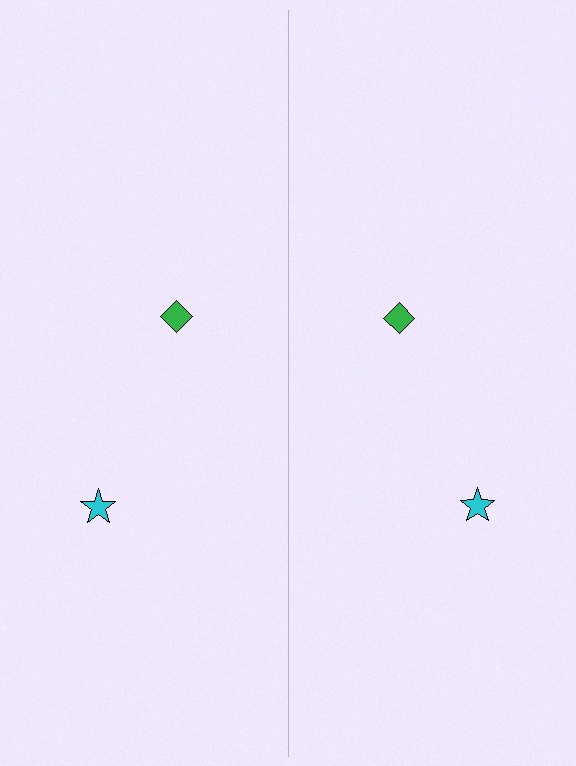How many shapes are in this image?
There are 4 shapes in this image.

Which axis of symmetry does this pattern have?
The pattern has a vertical axis of symmetry running through the center of the image.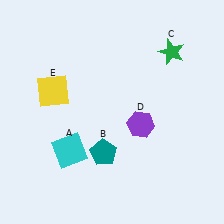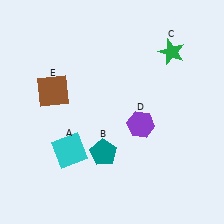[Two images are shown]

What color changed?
The square (E) changed from yellow in Image 1 to brown in Image 2.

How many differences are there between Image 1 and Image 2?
There is 1 difference between the two images.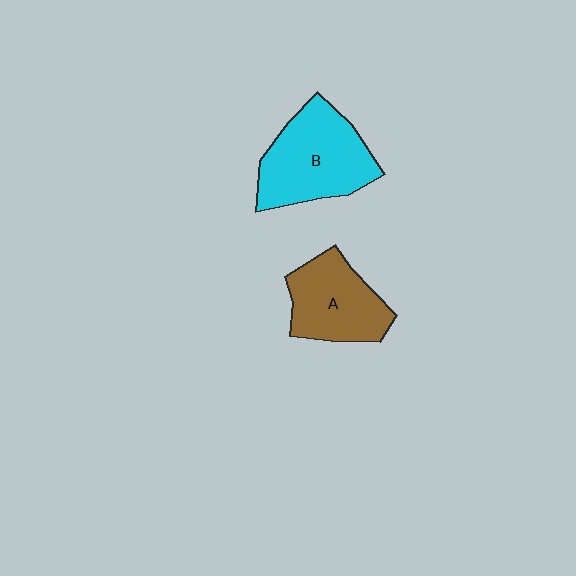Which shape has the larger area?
Shape B (cyan).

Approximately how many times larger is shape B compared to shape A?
Approximately 1.3 times.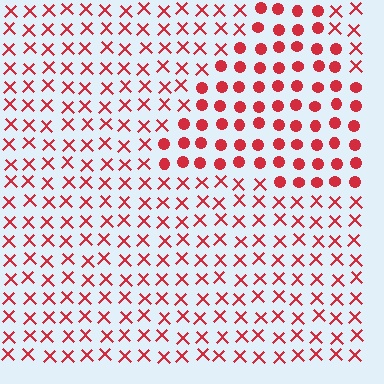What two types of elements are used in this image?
The image uses circles inside the triangle region and X marks outside it.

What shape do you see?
I see a triangle.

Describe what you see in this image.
The image is filled with small red elements arranged in a uniform grid. A triangle-shaped region contains circles, while the surrounding area contains X marks. The boundary is defined purely by the change in element shape.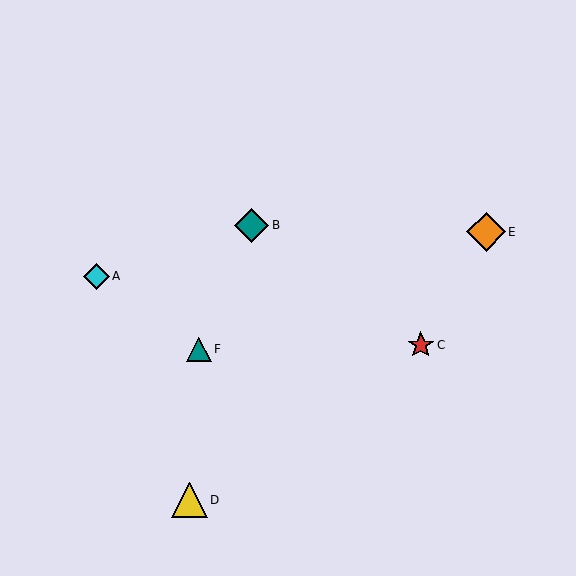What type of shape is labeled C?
Shape C is a red star.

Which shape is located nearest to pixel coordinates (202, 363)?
The teal triangle (labeled F) at (199, 349) is nearest to that location.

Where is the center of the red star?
The center of the red star is at (421, 345).